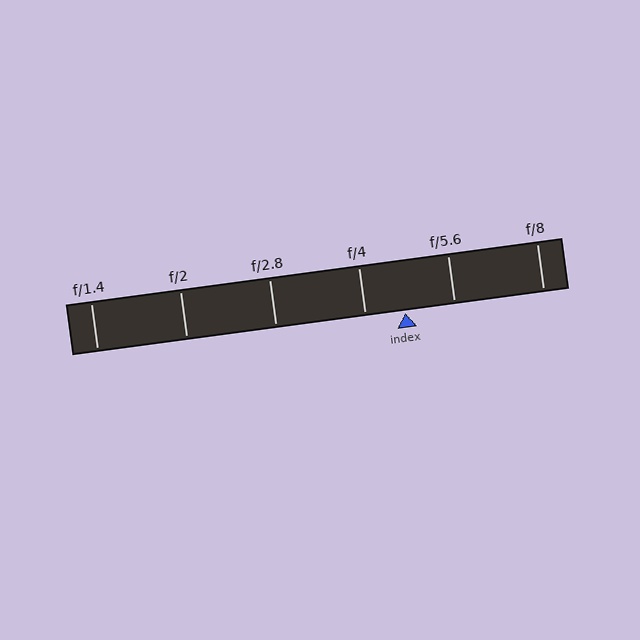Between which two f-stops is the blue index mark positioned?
The index mark is between f/4 and f/5.6.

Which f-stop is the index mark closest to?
The index mark is closest to f/4.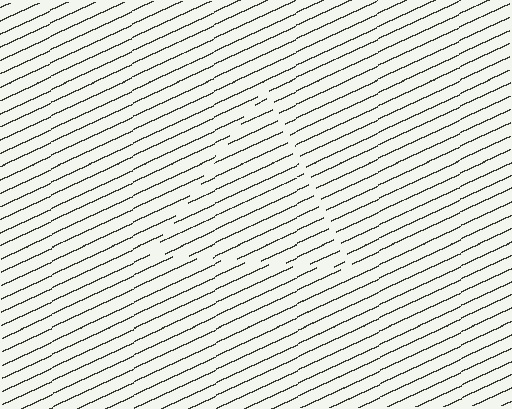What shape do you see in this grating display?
An illusory triangle. The interior of the shape contains the same grating, shifted by half a period — the contour is defined by the phase discontinuity where line-ends from the inner and outer gratings abut.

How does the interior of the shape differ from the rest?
The interior of the shape contains the same grating, shifted by half a period — the contour is defined by the phase discontinuity where line-ends from the inner and outer gratings abut.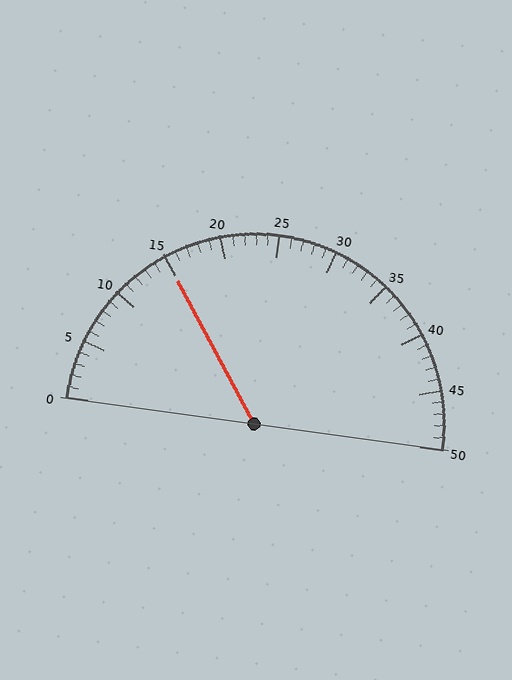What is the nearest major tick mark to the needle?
The nearest major tick mark is 15.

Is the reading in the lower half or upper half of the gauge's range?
The reading is in the lower half of the range (0 to 50).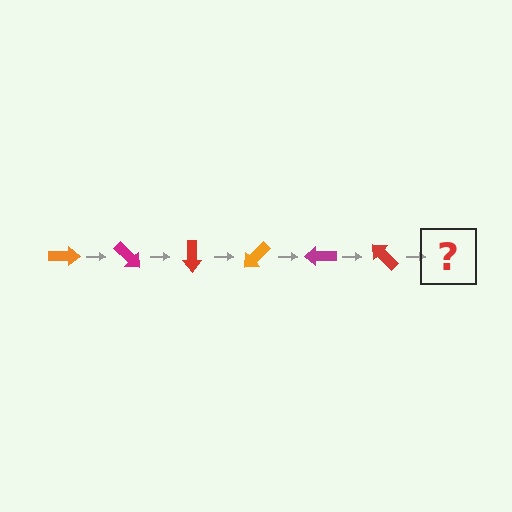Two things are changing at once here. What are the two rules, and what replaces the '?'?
The two rules are that it rotates 45 degrees each step and the color cycles through orange, magenta, and red. The '?' should be an orange arrow, rotated 270 degrees from the start.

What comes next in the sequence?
The next element should be an orange arrow, rotated 270 degrees from the start.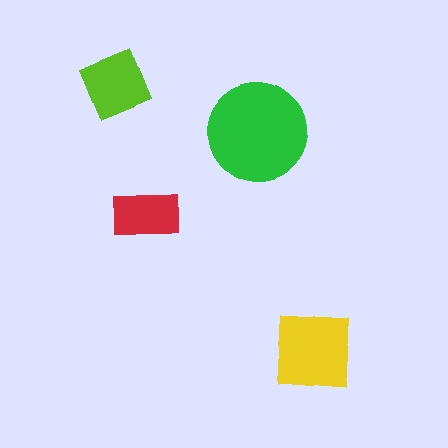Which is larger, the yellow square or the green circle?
The green circle.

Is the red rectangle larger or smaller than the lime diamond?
Smaller.